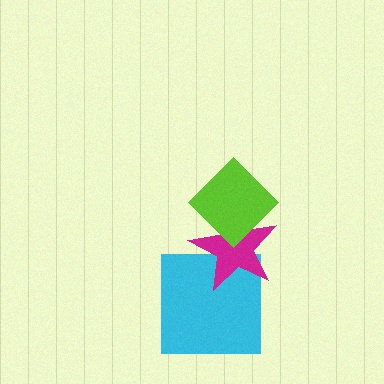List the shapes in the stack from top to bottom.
From top to bottom: the lime diamond, the magenta star, the cyan square.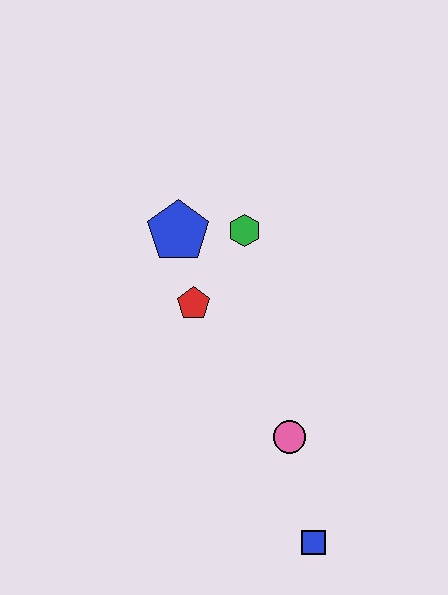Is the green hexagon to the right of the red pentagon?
Yes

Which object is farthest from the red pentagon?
The blue square is farthest from the red pentagon.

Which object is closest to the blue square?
The pink circle is closest to the blue square.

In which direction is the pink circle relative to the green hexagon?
The pink circle is below the green hexagon.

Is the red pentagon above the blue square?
Yes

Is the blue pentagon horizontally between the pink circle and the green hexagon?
No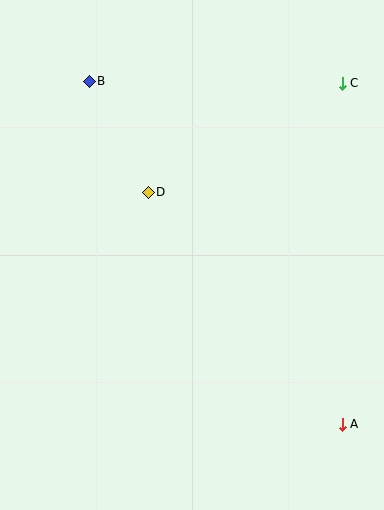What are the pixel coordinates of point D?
Point D is at (148, 192).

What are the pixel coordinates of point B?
Point B is at (89, 81).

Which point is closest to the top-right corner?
Point C is closest to the top-right corner.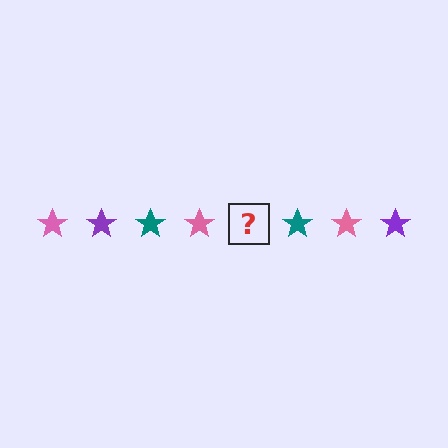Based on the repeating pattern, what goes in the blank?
The blank should be a purple star.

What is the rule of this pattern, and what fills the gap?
The rule is that the pattern cycles through pink, purple, teal stars. The gap should be filled with a purple star.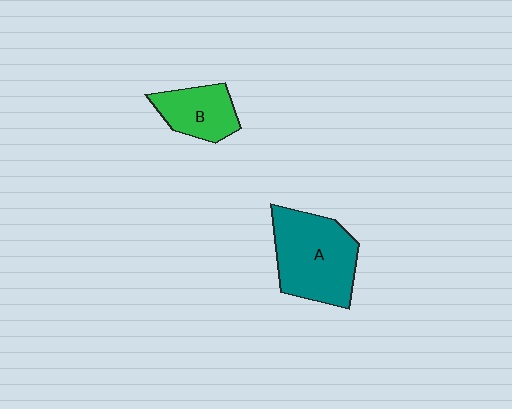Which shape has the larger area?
Shape A (teal).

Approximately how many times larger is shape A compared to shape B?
Approximately 1.8 times.